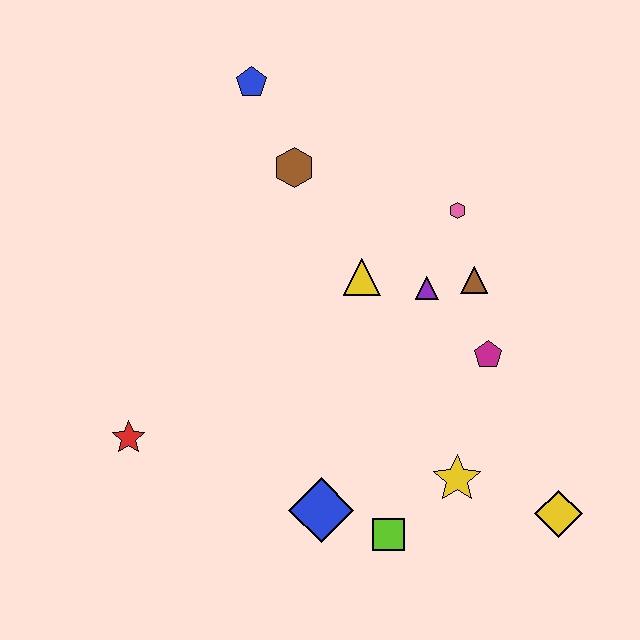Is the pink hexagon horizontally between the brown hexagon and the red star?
No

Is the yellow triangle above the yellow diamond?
Yes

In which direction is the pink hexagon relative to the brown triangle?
The pink hexagon is above the brown triangle.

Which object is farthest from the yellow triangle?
The yellow diamond is farthest from the yellow triangle.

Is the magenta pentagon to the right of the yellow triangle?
Yes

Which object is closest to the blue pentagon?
The brown hexagon is closest to the blue pentagon.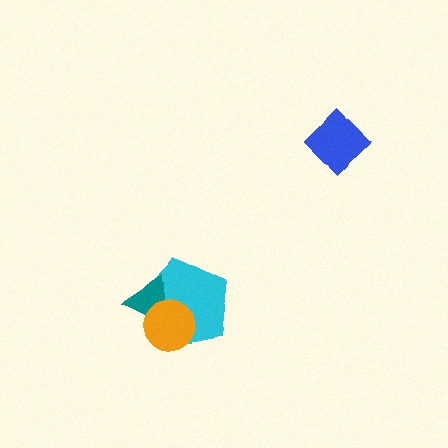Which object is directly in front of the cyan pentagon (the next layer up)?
The teal triangle is directly in front of the cyan pentagon.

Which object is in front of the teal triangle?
The orange circle is in front of the teal triangle.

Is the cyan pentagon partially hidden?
Yes, it is partially covered by another shape.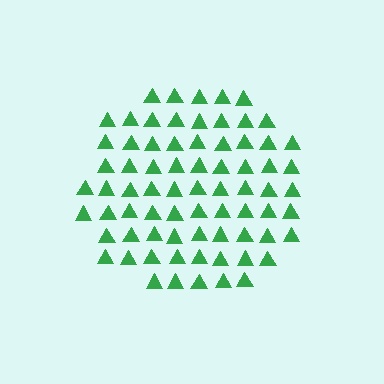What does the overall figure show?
The overall figure shows a circle.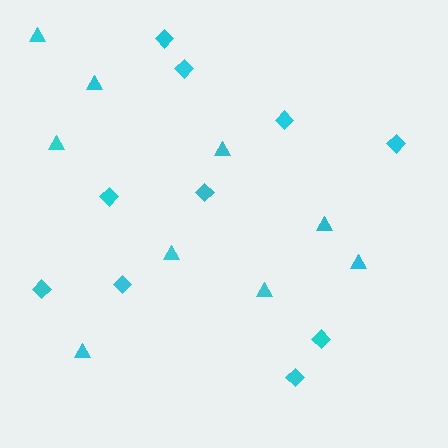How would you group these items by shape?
There are 2 groups: one group of triangles (9) and one group of diamonds (10).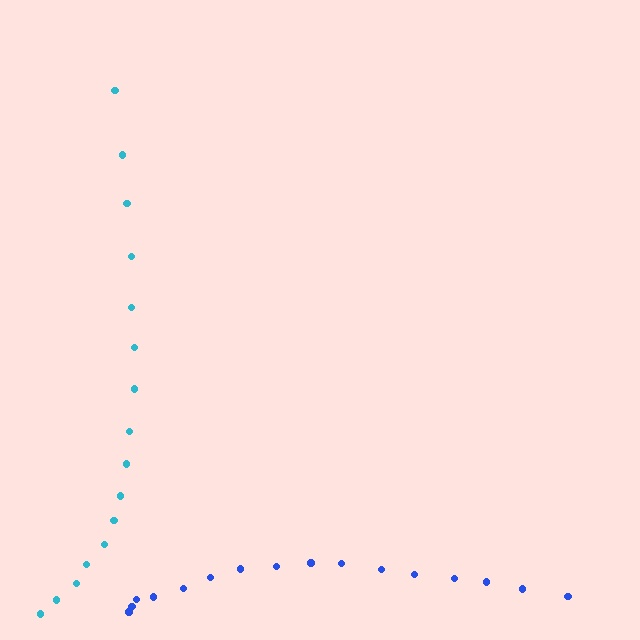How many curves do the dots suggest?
There are 2 distinct paths.